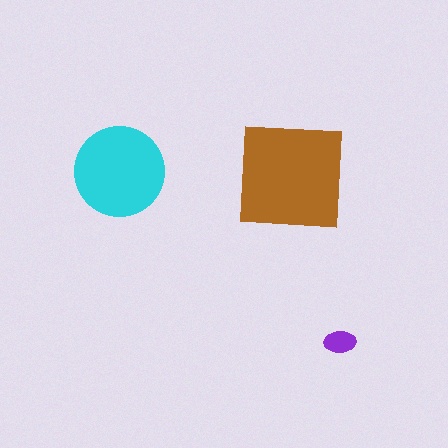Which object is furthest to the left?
The cyan circle is leftmost.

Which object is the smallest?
The purple ellipse.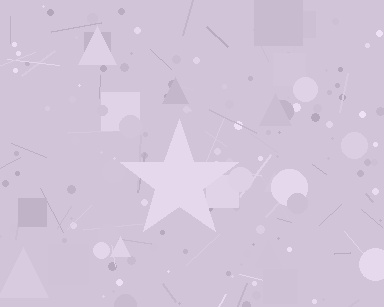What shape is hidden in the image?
A star is hidden in the image.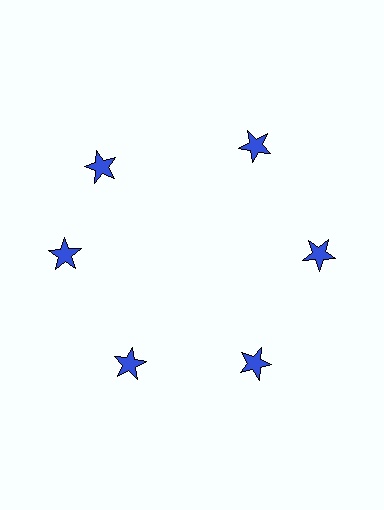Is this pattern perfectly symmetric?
No. The 6 blue stars are arranged in a ring, but one element near the 11 o'clock position is rotated out of alignment along the ring, breaking the 6-fold rotational symmetry.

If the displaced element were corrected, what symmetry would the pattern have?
It would have 6-fold rotational symmetry — the pattern would map onto itself every 60 degrees.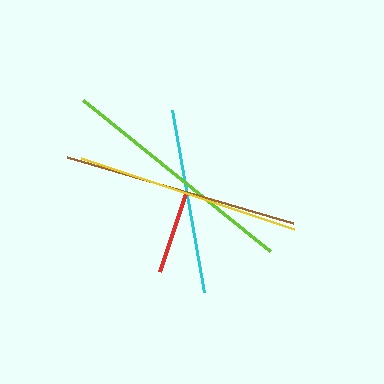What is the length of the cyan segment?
The cyan segment is approximately 184 pixels long.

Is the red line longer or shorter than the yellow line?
The yellow line is longer than the red line.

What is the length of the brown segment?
The brown segment is approximately 236 pixels long.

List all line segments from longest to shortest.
From longest to shortest: lime, brown, yellow, cyan, red.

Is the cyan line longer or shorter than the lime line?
The lime line is longer than the cyan line.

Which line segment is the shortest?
The red line is the shortest at approximately 82 pixels.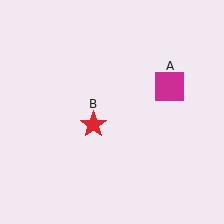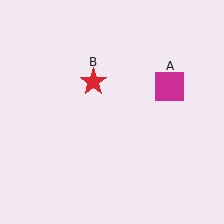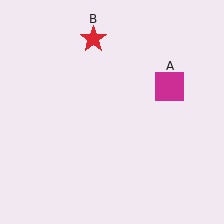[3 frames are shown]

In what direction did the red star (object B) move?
The red star (object B) moved up.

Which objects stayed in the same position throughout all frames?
Magenta square (object A) remained stationary.